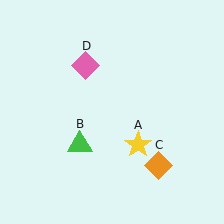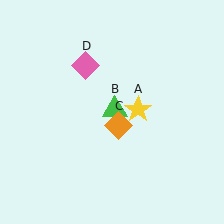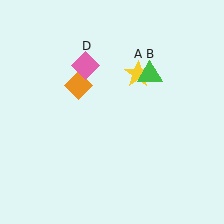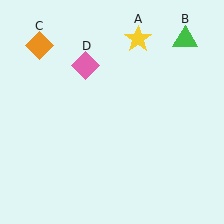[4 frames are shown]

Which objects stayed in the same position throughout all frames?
Pink diamond (object D) remained stationary.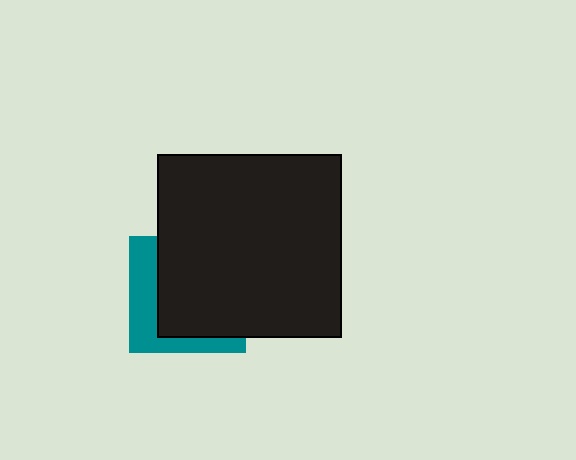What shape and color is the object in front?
The object in front is a black square.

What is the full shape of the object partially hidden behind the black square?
The partially hidden object is a teal square.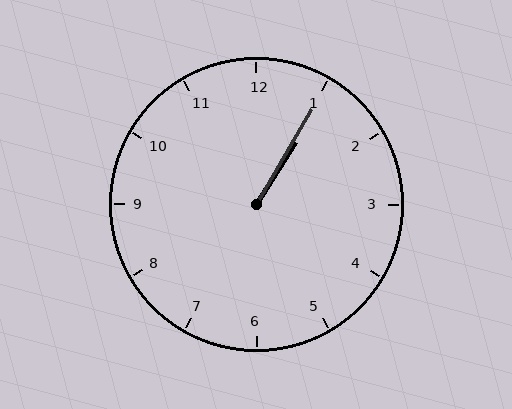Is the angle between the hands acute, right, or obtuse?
It is acute.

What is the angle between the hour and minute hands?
Approximately 2 degrees.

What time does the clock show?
1:05.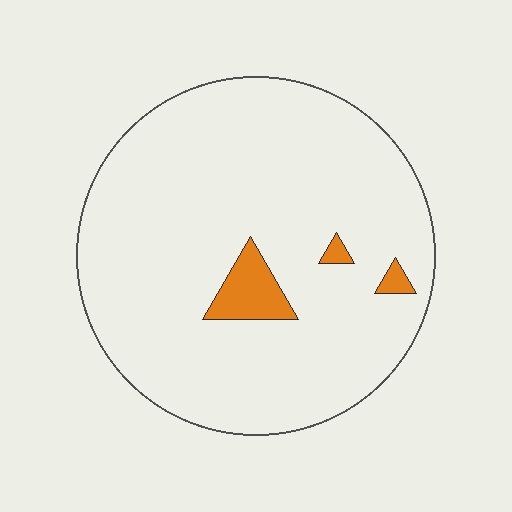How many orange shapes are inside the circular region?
3.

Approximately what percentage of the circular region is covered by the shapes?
Approximately 5%.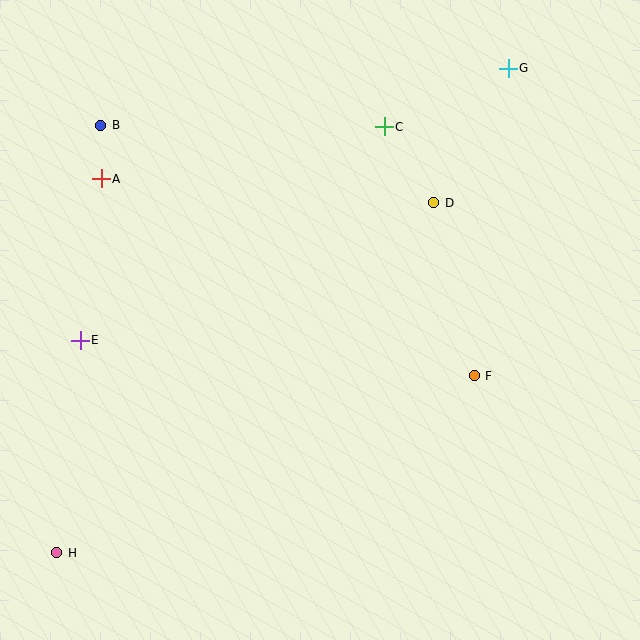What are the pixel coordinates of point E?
Point E is at (80, 340).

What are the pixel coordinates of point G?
Point G is at (508, 68).